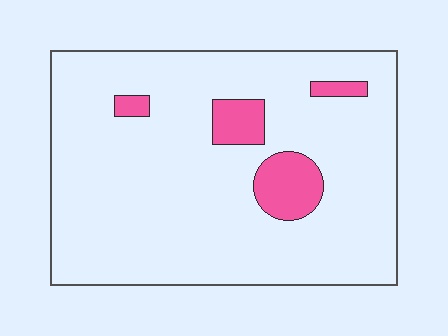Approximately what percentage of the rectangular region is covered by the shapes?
Approximately 10%.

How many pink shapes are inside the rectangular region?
4.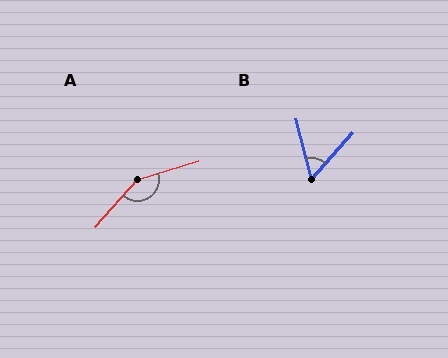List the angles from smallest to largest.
B (57°), A (148°).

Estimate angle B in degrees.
Approximately 57 degrees.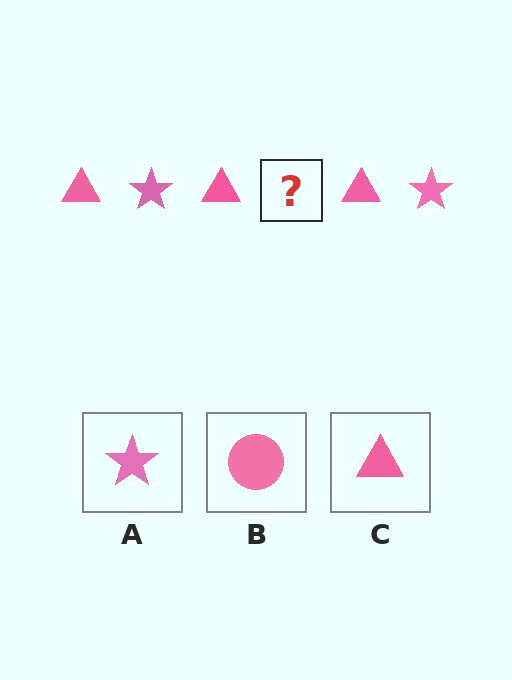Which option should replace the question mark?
Option A.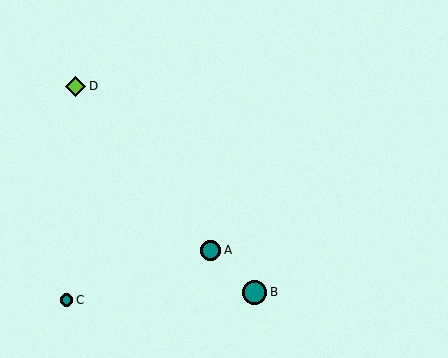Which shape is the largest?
The teal circle (labeled B) is the largest.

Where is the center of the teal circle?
The center of the teal circle is at (254, 292).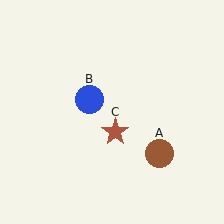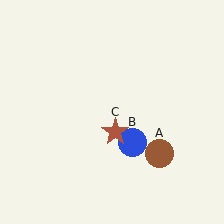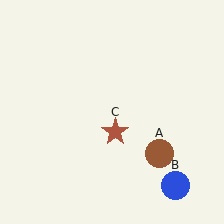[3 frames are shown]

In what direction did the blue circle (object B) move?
The blue circle (object B) moved down and to the right.